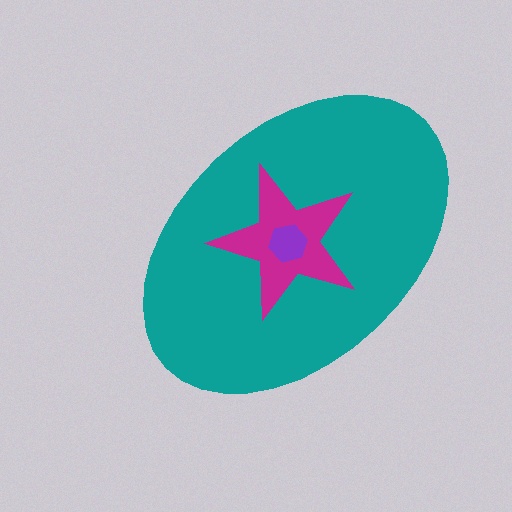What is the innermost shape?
The purple hexagon.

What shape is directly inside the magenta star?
The purple hexagon.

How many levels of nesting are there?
3.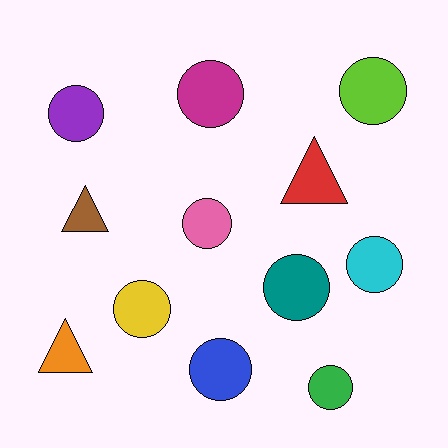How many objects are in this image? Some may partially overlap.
There are 12 objects.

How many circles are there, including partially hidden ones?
There are 9 circles.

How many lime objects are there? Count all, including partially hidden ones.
There is 1 lime object.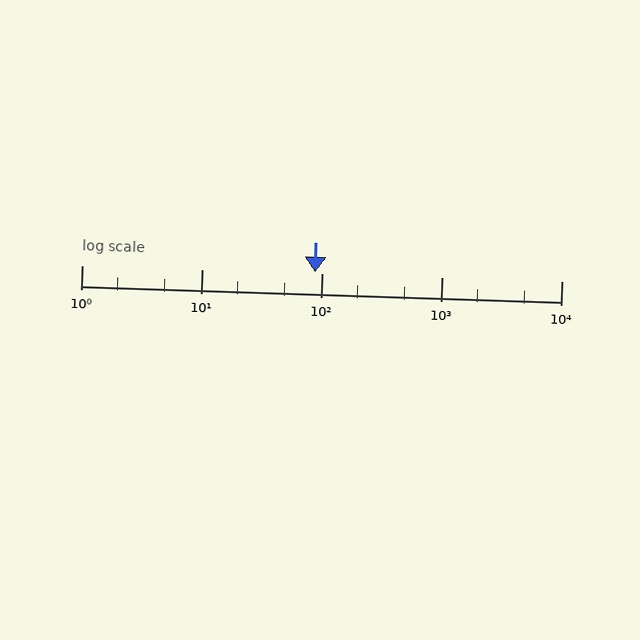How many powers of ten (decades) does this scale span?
The scale spans 4 decades, from 1 to 10000.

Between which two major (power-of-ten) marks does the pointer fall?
The pointer is between 10 and 100.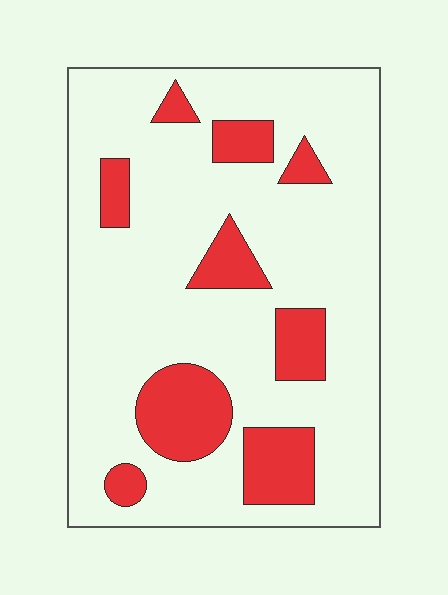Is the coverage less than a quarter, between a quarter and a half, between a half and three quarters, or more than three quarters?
Less than a quarter.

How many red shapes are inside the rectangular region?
9.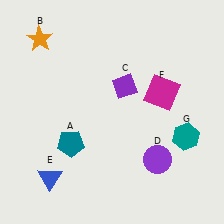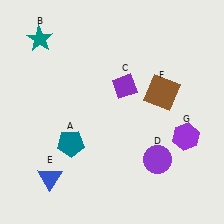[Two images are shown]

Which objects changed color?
B changed from orange to teal. F changed from magenta to brown. G changed from teal to purple.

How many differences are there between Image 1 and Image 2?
There are 3 differences between the two images.